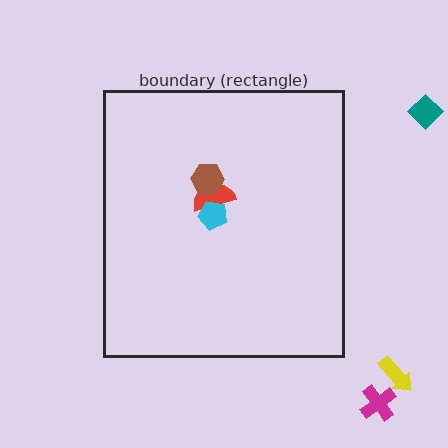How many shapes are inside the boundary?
3 inside, 3 outside.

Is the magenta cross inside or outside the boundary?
Outside.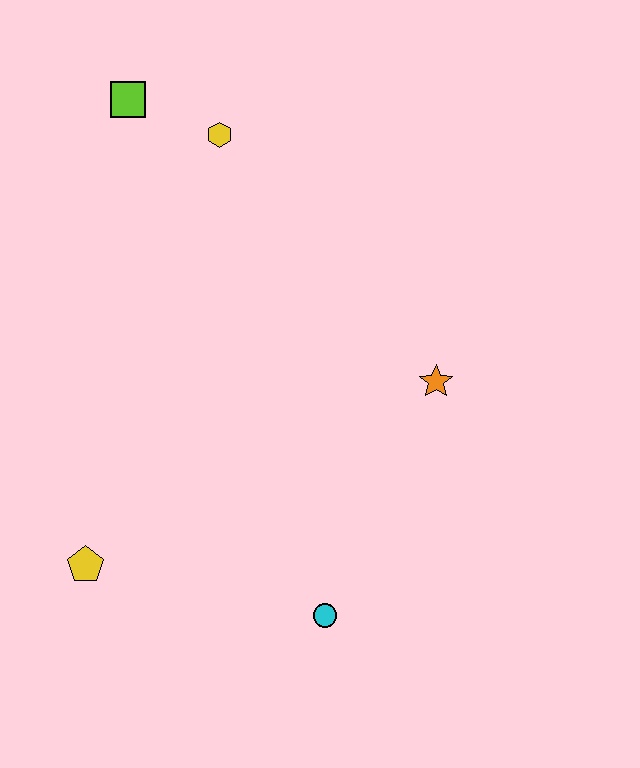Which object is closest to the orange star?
The cyan circle is closest to the orange star.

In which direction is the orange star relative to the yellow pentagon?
The orange star is to the right of the yellow pentagon.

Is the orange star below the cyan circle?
No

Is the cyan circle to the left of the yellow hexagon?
No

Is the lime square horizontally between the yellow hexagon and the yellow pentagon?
Yes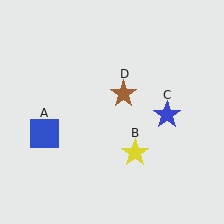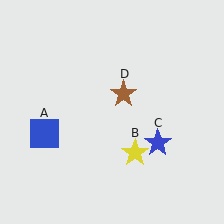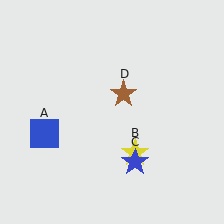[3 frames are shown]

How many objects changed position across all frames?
1 object changed position: blue star (object C).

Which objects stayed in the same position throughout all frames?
Blue square (object A) and yellow star (object B) and brown star (object D) remained stationary.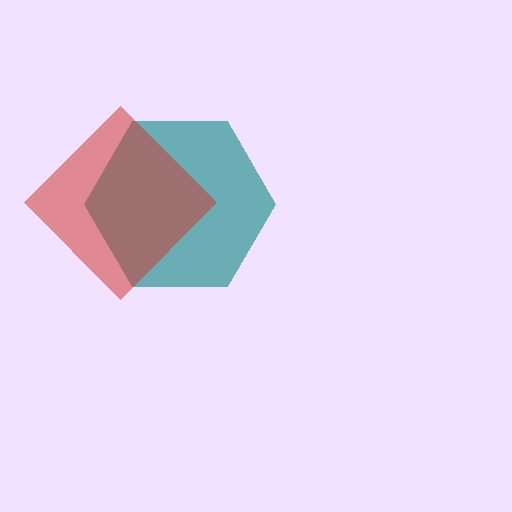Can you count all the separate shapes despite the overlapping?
Yes, there are 2 separate shapes.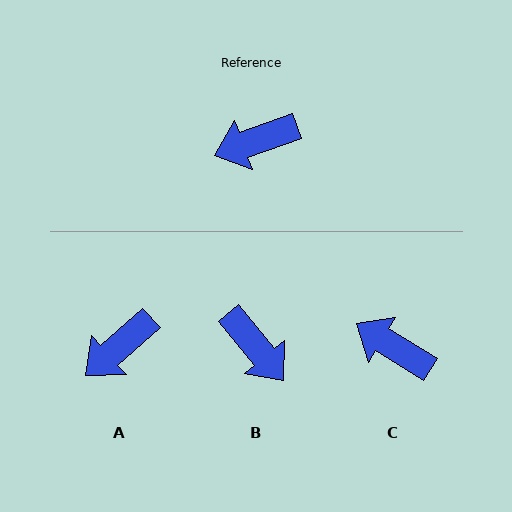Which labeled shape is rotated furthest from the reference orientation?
B, about 110 degrees away.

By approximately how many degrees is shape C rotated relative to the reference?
Approximately 51 degrees clockwise.